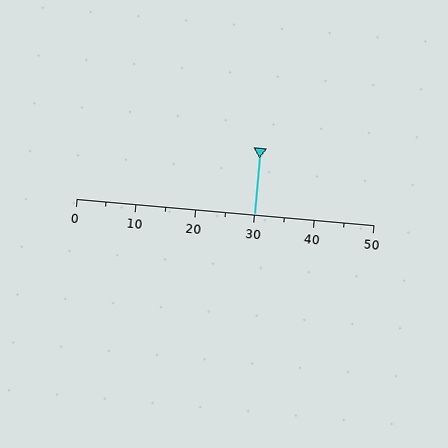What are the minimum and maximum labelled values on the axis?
The axis runs from 0 to 50.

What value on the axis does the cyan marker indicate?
The marker indicates approximately 30.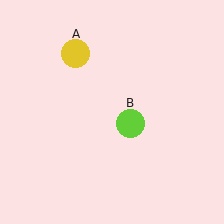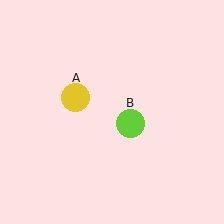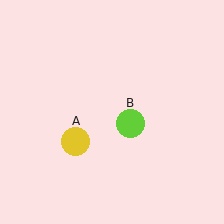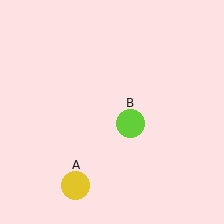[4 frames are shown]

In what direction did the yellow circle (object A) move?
The yellow circle (object A) moved down.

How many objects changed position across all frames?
1 object changed position: yellow circle (object A).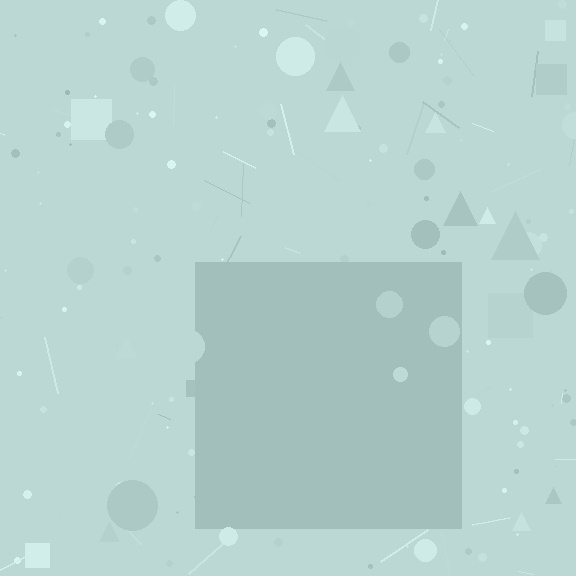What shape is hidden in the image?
A square is hidden in the image.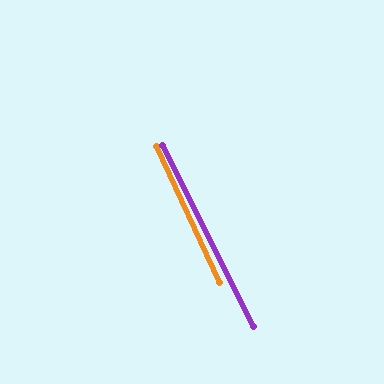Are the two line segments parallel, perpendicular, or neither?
Parallel — their directions differ by only 1.8°.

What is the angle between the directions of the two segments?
Approximately 2 degrees.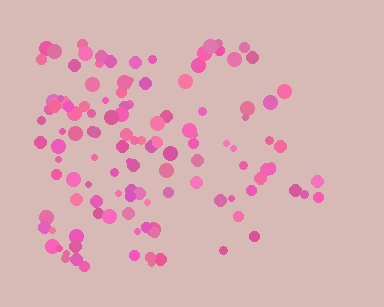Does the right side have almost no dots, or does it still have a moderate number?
Still a moderate number, just noticeably fewer than the left.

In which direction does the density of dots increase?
From right to left, with the left side densest.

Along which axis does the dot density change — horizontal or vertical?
Horizontal.